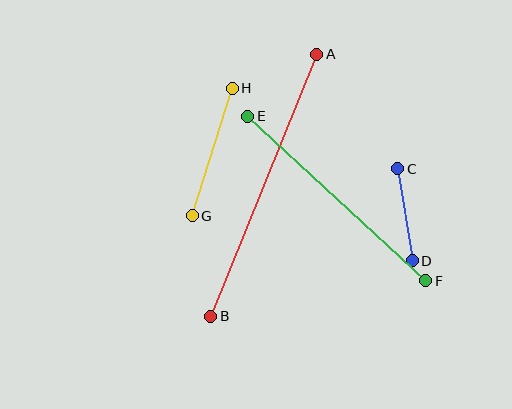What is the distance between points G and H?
The distance is approximately 134 pixels.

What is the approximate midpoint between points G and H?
The midpoint is at approximately (212, 152) pixels.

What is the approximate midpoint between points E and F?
The midpoint is at approximately (337, 198) pixels.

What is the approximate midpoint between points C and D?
The midpoint is at approximately (405, 215) pixels.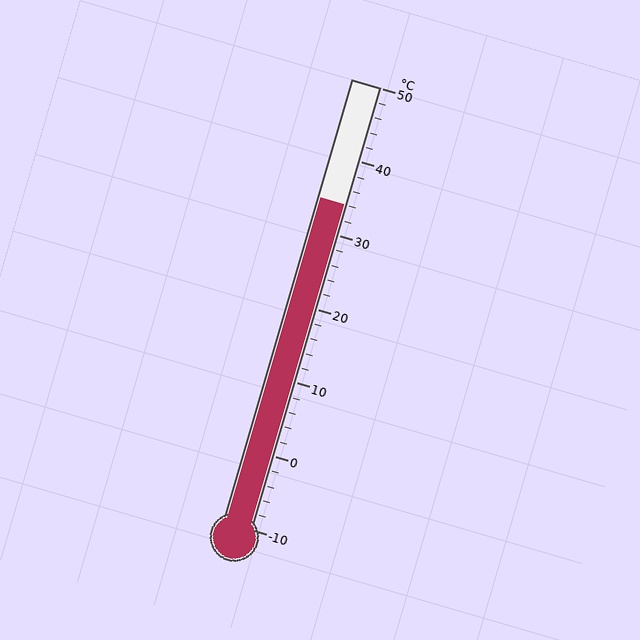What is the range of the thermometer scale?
The thermometer scale ranges from -10°C to 50°C.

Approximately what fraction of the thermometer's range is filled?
The thermometer is filled to approximately 75% of its range.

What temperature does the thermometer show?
The thermometer shows approximately 34°C.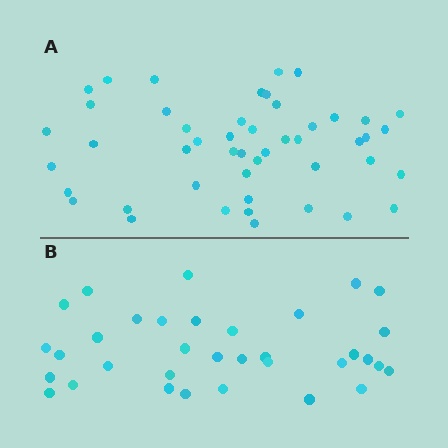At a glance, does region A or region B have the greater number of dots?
Region A (the top region) has more dots.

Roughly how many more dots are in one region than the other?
Region A has approximately 15 more dots than region B.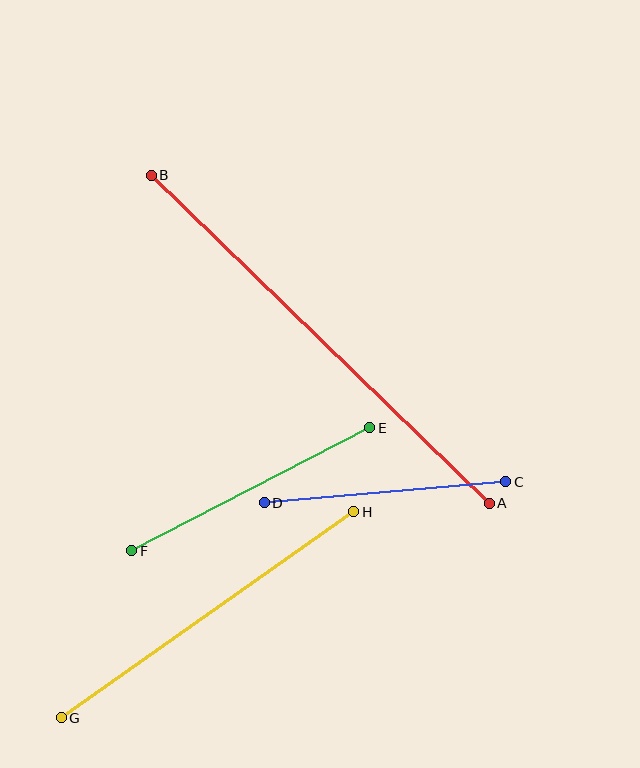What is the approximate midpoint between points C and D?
The midpoint is at approximately (385, 492) pixels.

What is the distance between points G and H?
The distance is approximately 358 pixels.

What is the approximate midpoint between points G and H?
The midpoint is at approximately (208, 615) pixels.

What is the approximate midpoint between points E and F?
The midpoint is at approximately (251, 489) pixels.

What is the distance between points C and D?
The distance is approximately 243 pixels.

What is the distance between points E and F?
The distance is approximately 268 pixels.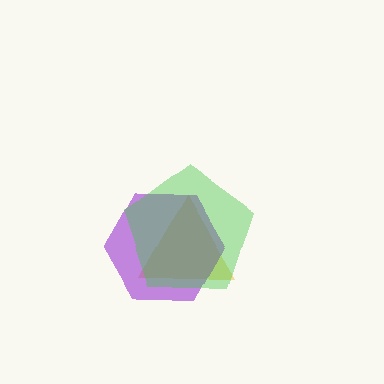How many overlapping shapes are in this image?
There are 3 overlapping shapes in the image.